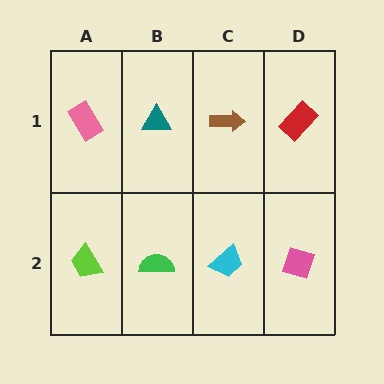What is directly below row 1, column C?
A cyan trapezoid.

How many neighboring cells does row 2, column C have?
3.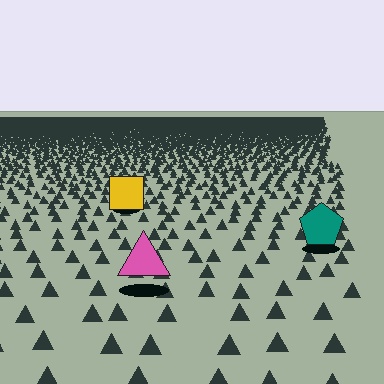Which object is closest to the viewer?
The pink triangle is closest. The texture marks near it are larger and more spread out.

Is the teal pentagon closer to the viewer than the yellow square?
Yes. The teal pentagon is closer — you can tell from the texture gradient: the ground texture is coarser near it.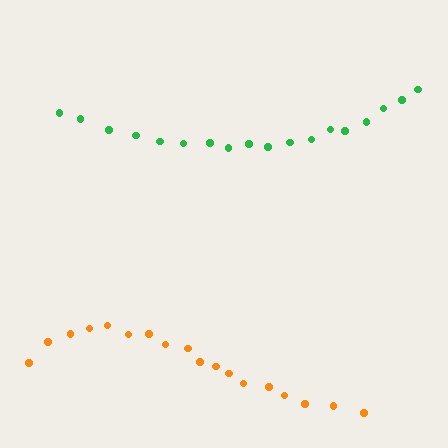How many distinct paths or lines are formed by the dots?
There are 2 distinct paths.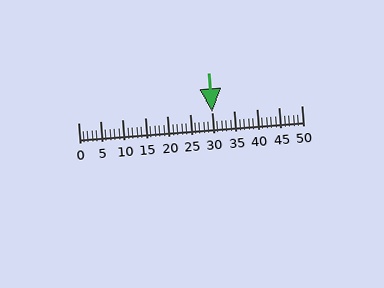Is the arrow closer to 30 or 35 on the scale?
The arrow is closer to 30.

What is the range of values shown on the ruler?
The ruler shows values from 0 to 50.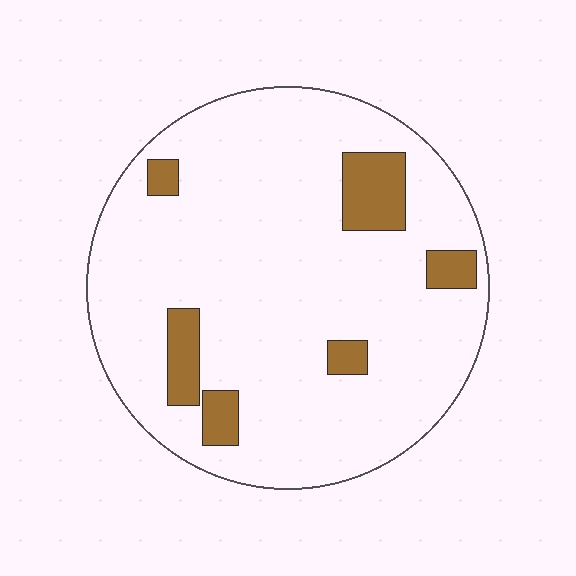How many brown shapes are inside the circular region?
6.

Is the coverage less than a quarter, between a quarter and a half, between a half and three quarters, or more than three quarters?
Less than a quarter.